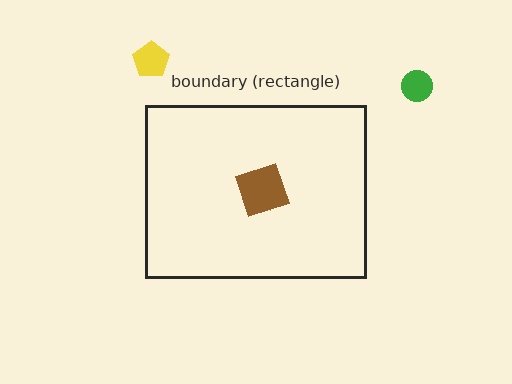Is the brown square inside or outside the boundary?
Inside.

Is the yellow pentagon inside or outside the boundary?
Outside.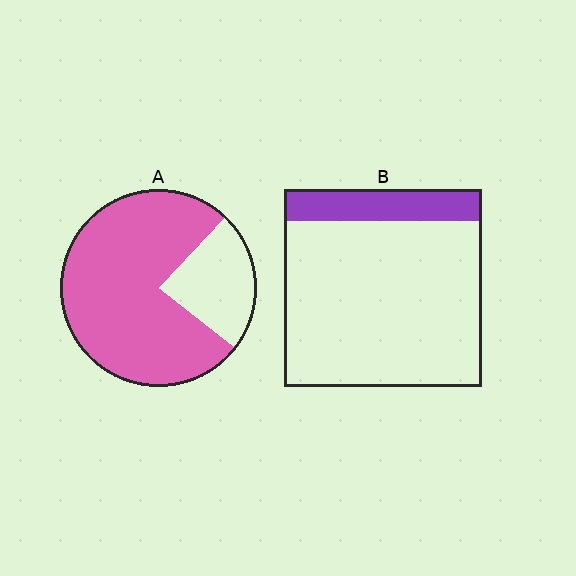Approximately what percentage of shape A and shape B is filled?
A is approximately 75% and B is approximately 15%.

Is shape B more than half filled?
No.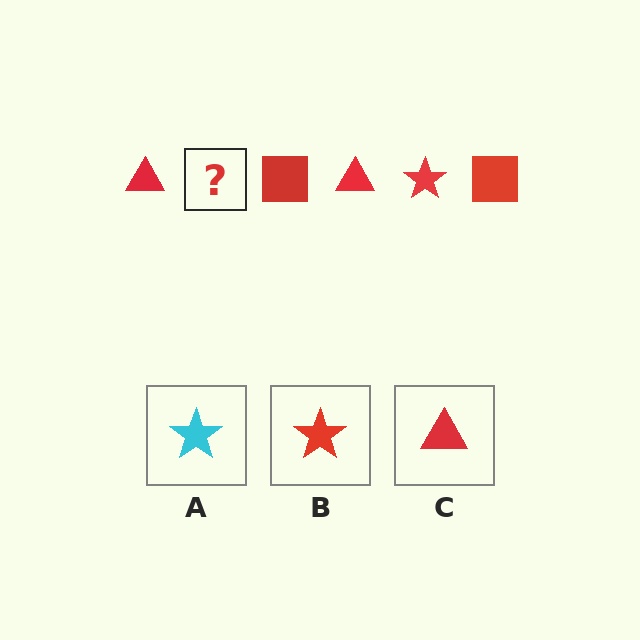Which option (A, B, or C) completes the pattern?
B.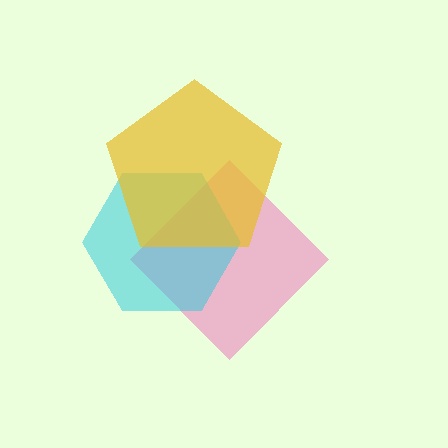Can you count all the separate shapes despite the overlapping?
Yes, there are 3 separate shapes.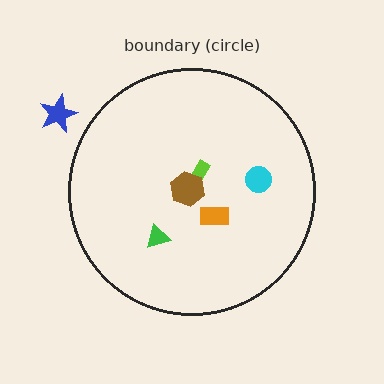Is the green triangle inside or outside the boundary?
Inside.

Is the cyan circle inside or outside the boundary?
Inside.